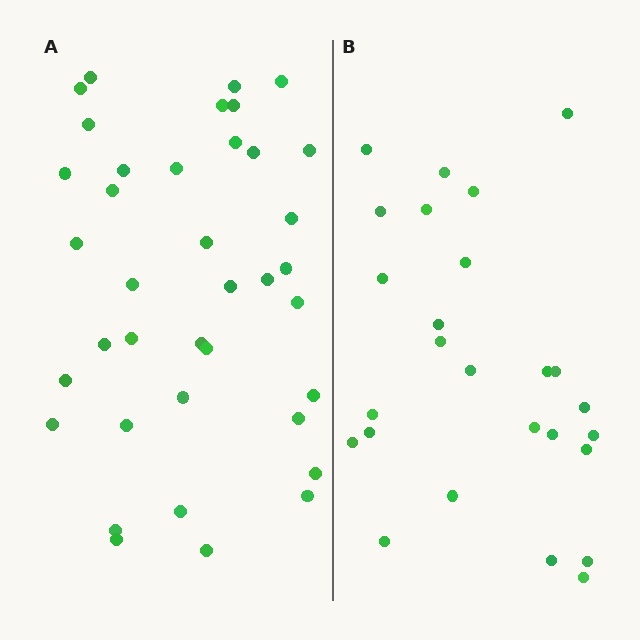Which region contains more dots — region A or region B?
Region A (the left region) has more dots.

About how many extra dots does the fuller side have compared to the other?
Region A has roughly 12 or so more dots than region B.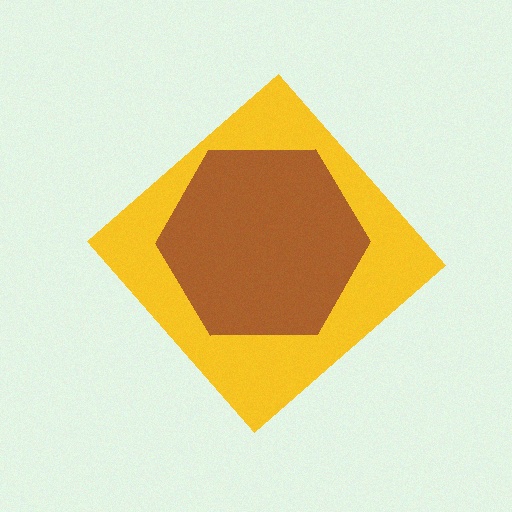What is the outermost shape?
The yellow diamond.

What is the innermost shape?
The brown hexagon.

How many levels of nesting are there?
2.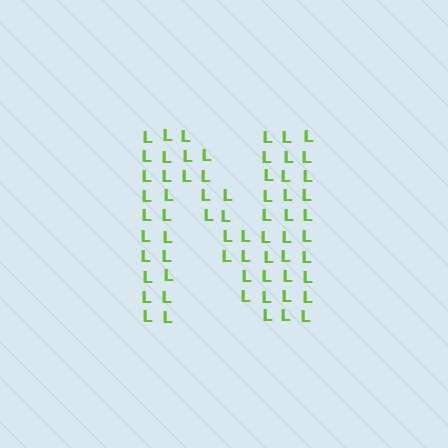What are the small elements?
The small elements are letter L's.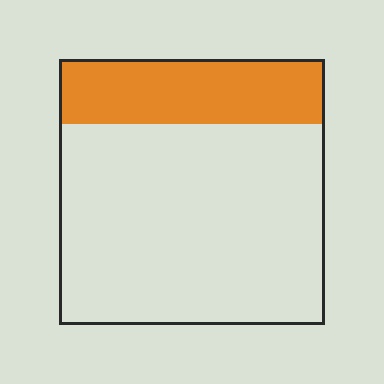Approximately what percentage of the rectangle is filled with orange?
Approximately 25%.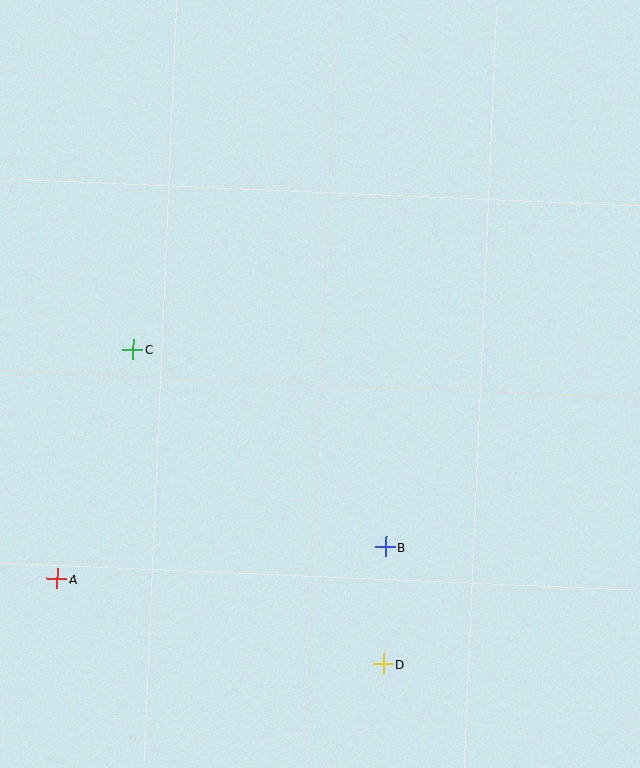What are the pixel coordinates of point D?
Point D is at (383, 664).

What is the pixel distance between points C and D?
The distance between C and D is 402 pixels.